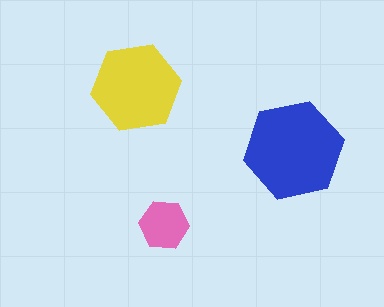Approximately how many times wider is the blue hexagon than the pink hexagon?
About 2 times wider.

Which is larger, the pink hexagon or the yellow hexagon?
The yellow one.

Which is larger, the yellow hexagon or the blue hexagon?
The blue one.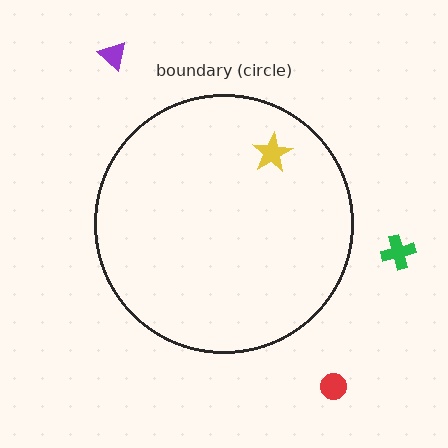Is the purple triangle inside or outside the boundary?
Outside.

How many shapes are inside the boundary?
1 inside, 3 outside.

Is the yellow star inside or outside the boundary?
Inside.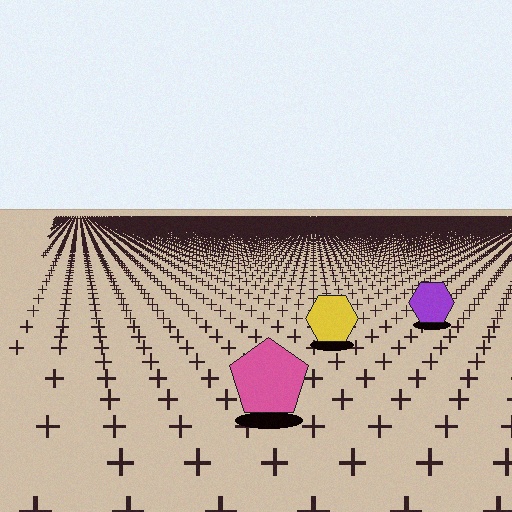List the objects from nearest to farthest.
From nearest to farthest: the pink pentagon, the yellow hexagon, the purple hexagon.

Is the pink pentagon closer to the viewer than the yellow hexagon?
Yes. The pink pentagon is closer — you can tell from the texture gradient: the ground texture is coarser near it.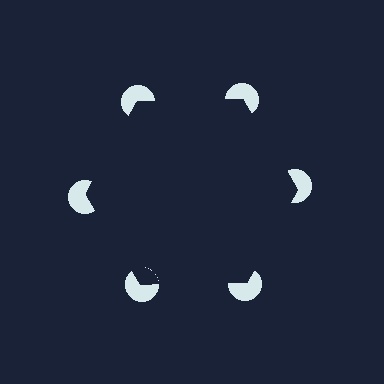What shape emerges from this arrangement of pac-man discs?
An illusory hexagon — its edges are inferred from the aligned wedge cuts in the pac-man discs, not physically drawn.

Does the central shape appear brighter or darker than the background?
It typically appears slightly darker than the background, even though no actual brightness change is drawn.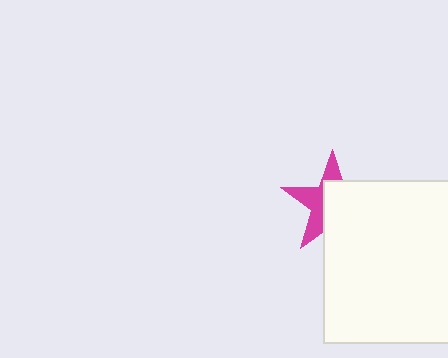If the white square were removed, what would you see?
You would see the complete magenta star.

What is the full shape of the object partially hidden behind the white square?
The partially hidden object is a magenta star.